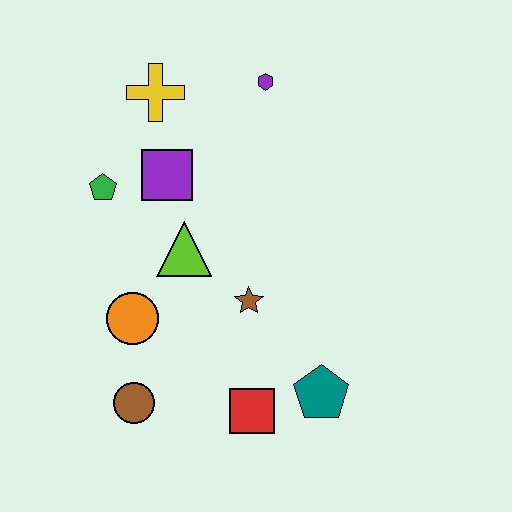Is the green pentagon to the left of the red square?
Yes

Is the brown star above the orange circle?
Yes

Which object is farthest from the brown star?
The yellow cross is farthest from the brown star.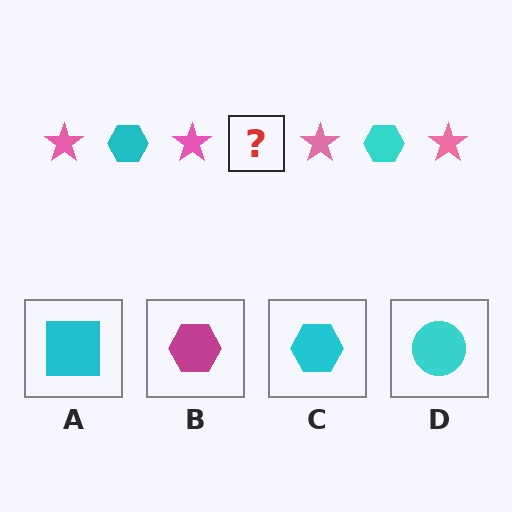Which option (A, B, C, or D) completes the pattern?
C.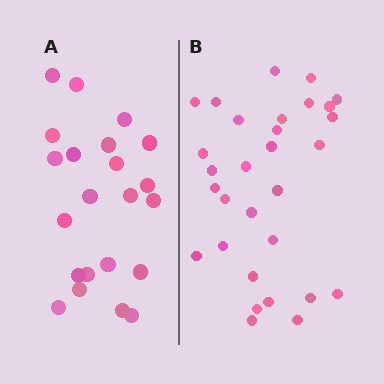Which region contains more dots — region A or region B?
Region B (the right region) has more dots.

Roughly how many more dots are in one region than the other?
Region B has roughly 8 or so more dots than region A.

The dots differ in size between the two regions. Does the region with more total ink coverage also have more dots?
No. Region A has more total ink coverage because its dots are larger, but region B actually contains more individual dots. Total area can be misleading — the number of items is what matters here.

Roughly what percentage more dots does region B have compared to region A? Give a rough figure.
About 35% more.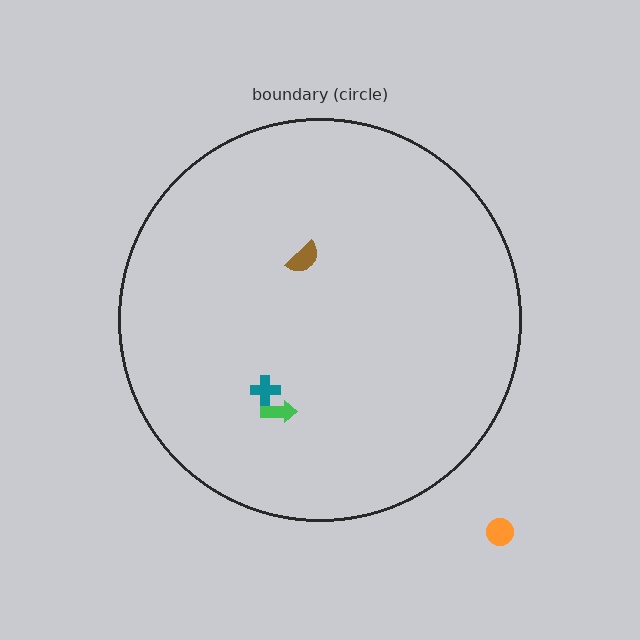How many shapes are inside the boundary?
3 inside, 1 outside.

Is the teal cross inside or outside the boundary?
Inside.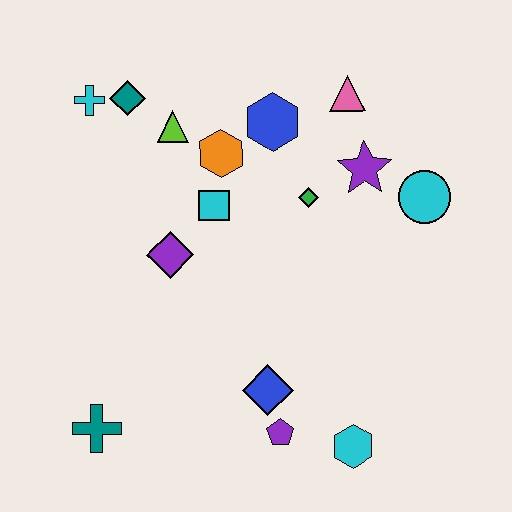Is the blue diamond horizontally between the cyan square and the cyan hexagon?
Yes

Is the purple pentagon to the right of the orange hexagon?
Yes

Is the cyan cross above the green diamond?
Yes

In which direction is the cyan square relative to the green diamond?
The cyan square is to the left of the green diamond.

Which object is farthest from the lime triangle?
The cyan hexagon is farthest from the lime triangle.